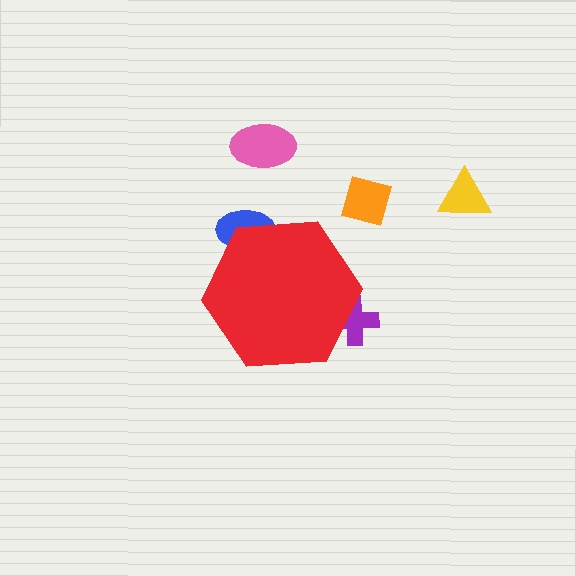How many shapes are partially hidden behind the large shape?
2 shapes are partially hidden.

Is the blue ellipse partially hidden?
Yes, the blue ellipse is partially hidden behind the red hexagon.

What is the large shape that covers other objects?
A red hexagon.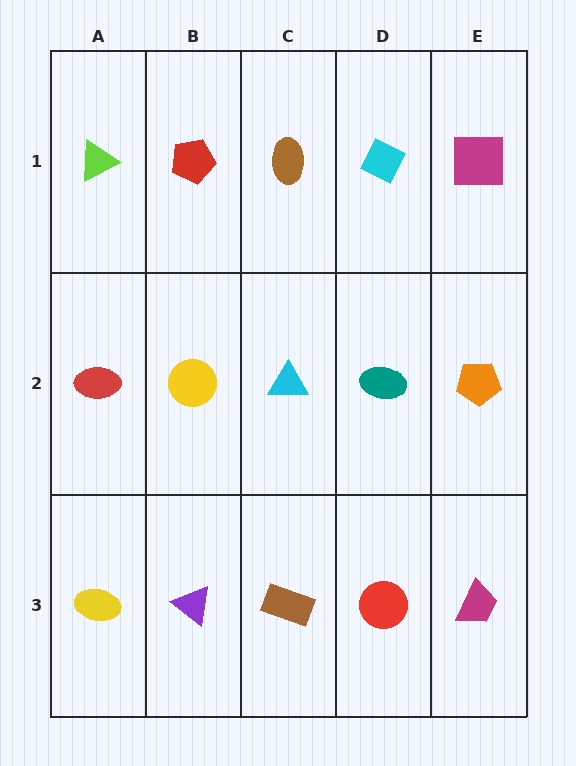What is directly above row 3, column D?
A teal ellipse.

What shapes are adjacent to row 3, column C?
A cyan triangle (row 2, column C), a purple triangle (row 3, column B), a red circle (row 3, column D).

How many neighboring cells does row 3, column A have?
2.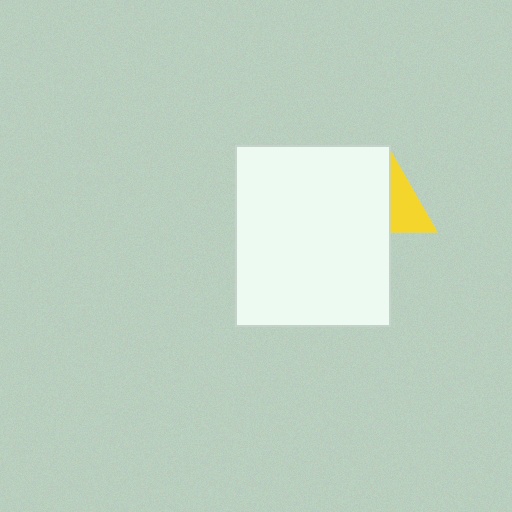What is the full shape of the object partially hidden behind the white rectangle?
The partially hidden object is a yellow triangle.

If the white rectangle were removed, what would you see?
You would see the complete yellow triangle.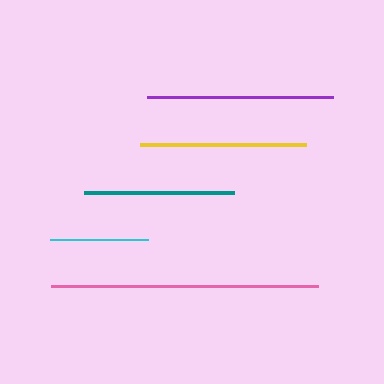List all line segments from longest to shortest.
From longest to shortest: pink, purple, yellow, teal, cyan.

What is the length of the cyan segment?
The cyan segment is approximately 98 pixels long.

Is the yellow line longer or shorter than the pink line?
The pink line is longer than the yellow line.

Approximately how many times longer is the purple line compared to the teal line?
The purple line is approximately 1.2 times the length of the teal line.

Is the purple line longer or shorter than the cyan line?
The purple line is longer than the cyan line.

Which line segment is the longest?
The pink line is the longest at approximately 267 pixels.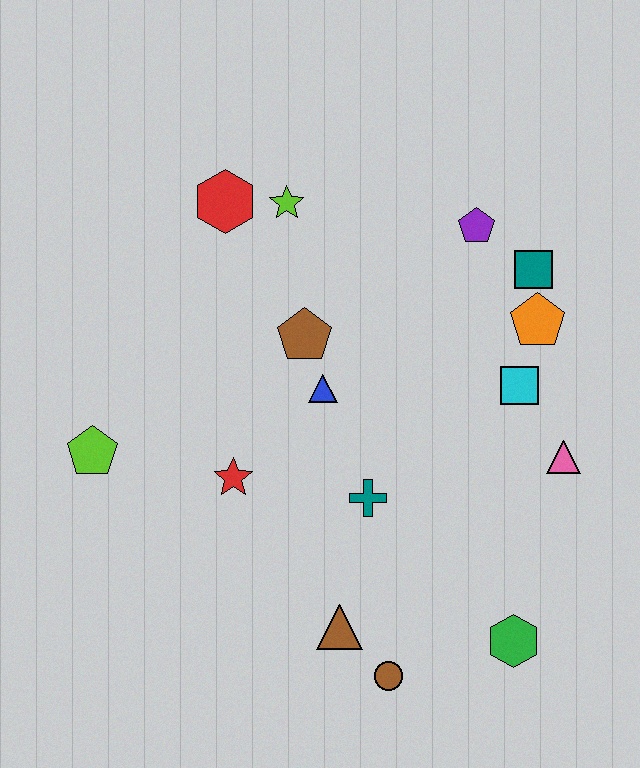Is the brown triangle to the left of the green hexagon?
Yes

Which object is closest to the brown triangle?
The brown circle is closest to the brown triangle.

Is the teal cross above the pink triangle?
No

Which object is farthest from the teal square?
The lime pentagon is farthest from the teal square.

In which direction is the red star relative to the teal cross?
The red star is to the left of the teal cross.